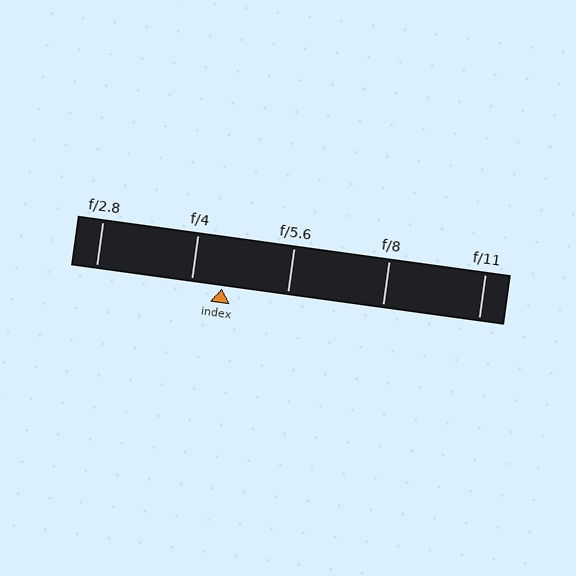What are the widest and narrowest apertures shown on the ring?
The widest aperture shown is f/2.8 and the narrowest is f/11.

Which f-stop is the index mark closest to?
The index mark is closest to f/4.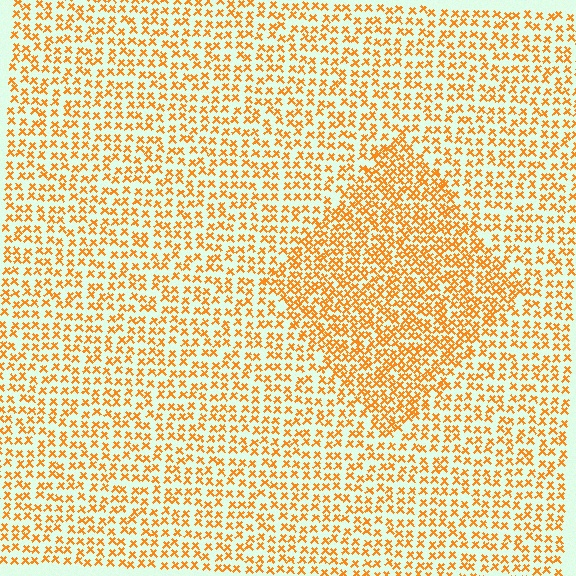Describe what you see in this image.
The image contains small orange elements arranged at two different densities. A diamond-shaped region is visible where the elements are more densely packed than the surrounding area.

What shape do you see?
I see a diamond.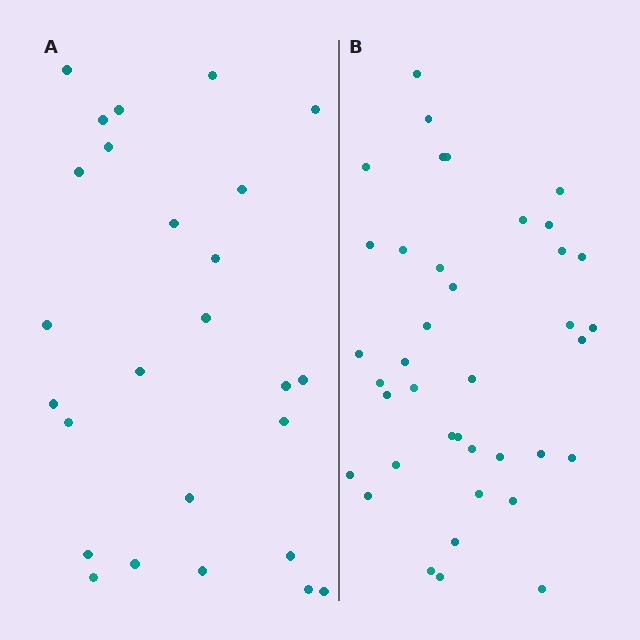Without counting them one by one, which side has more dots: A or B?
Region B (the right region) has more dots.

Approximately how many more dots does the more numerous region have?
Region B has approximately 15 more dots than region A.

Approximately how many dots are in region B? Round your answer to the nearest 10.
About 40 dots. (The exact count is 39, which rounds to 40.)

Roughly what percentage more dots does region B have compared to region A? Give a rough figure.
About 50% more.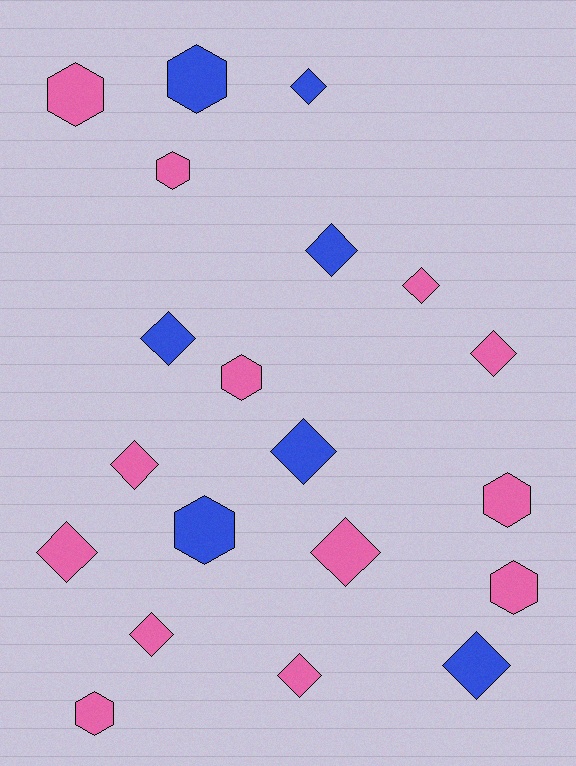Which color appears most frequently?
Pink, with 13 objects.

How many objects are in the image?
There are 20 objects.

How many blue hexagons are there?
There are 2 blue hexagons.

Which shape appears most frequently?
Diamond, with 12 objects.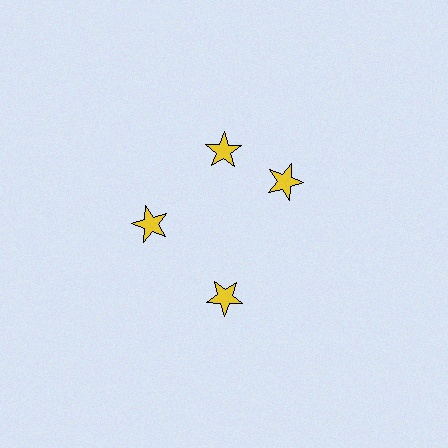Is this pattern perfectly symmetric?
No. The 4 yellow stars are arranged in a ring, but one element near the 3 o'clock position is rotated out of alignment along the ring, breaking the 4-fold rotational symmetry.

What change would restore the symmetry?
The symmetry would be restored by rotating it back into even spacing with its neighbors so that all 4 stars sit at equal angles and equal distance from the center.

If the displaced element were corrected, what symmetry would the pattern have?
It would have 4-fold rotational symmetry — the pattern would map onto itself every 90 degrees.